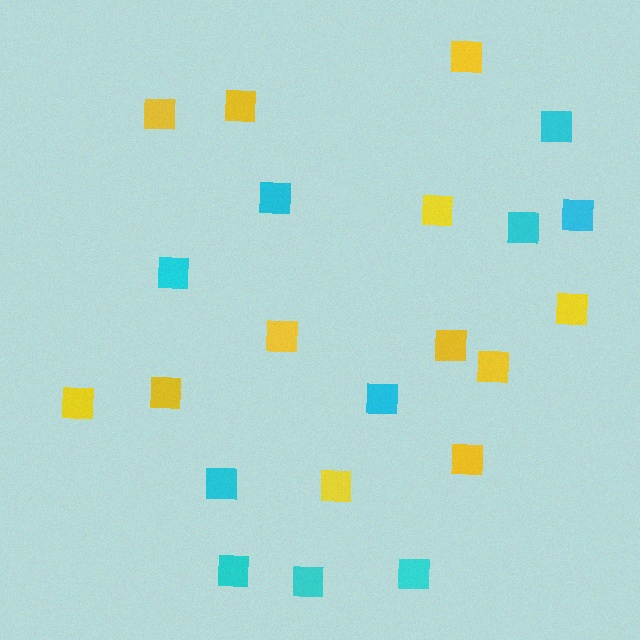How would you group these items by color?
There are 2 groups: one group of yellow squares (12) and one group of cyan squares (10).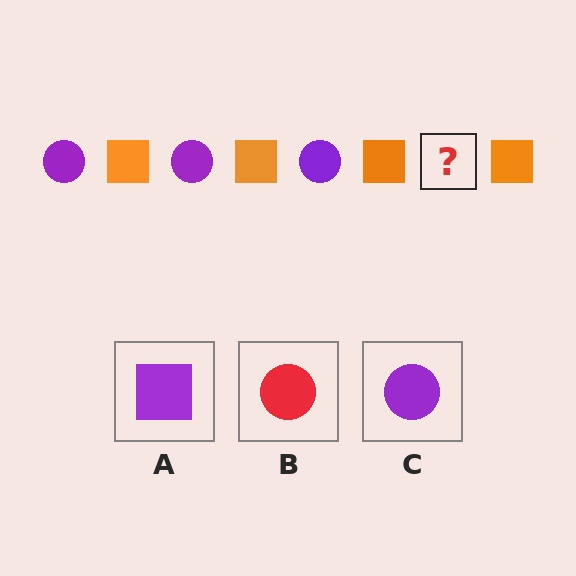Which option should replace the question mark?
Option C.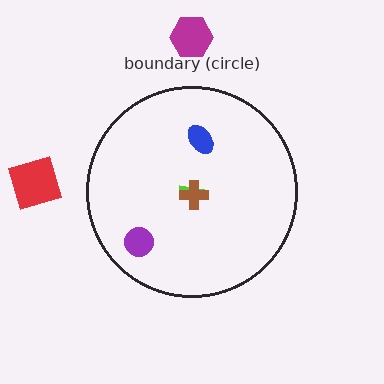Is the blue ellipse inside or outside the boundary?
Inside.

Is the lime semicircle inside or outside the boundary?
Inside.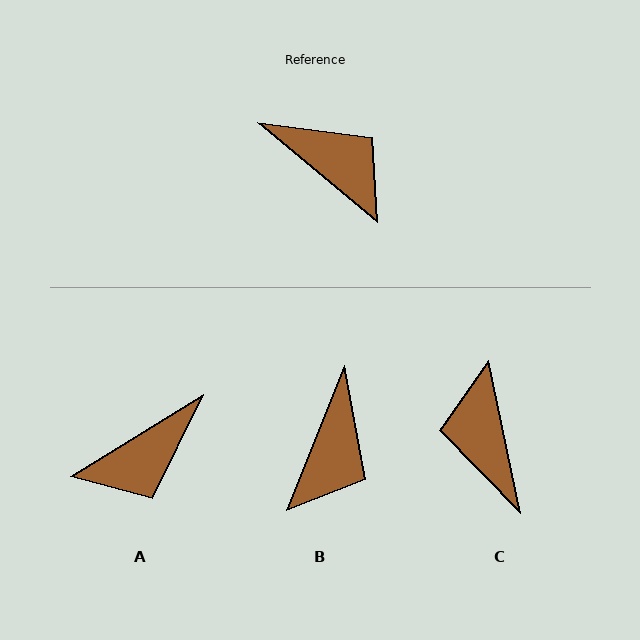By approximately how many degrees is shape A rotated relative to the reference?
Approximately 109 degrees clockwise.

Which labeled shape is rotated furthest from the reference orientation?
C, about 141 degrees away.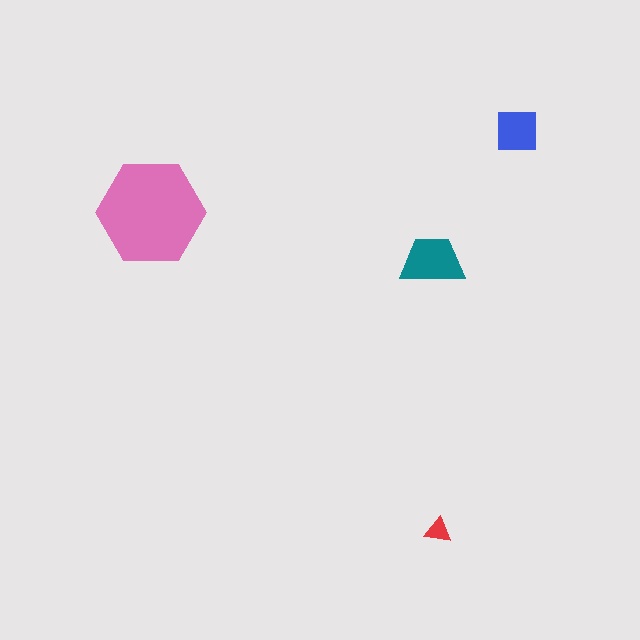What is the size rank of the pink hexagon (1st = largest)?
1st.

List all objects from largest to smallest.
The pink hexagon, the teal trapezoid, the blue square, the red triangle.